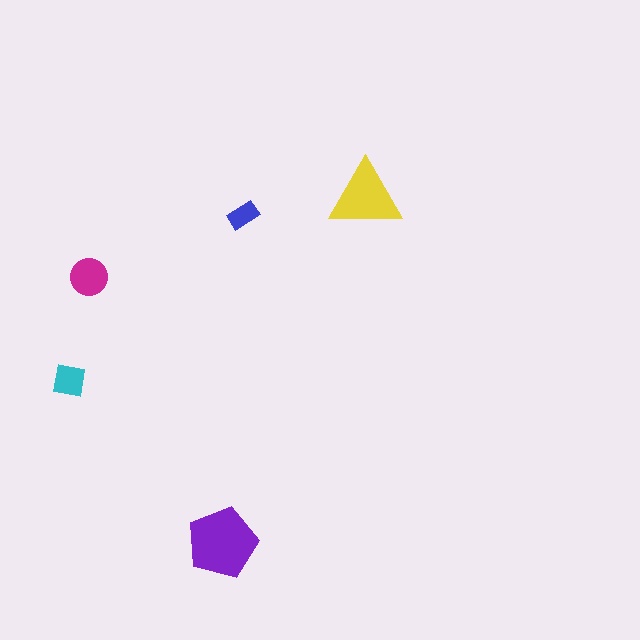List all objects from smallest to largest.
The blue rectangle, the cyan square, the magenta circle, the yellow triangle, the purple pentagon.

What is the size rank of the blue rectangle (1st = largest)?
5th.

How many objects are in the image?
There are 5 objects in the image.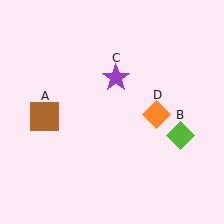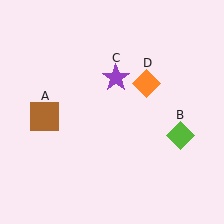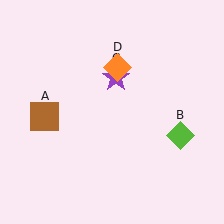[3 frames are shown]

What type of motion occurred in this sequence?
The orange diamond (object D) rotated counterclockwise around the center of the scene.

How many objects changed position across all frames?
1 object changed position: orange diamond (object D).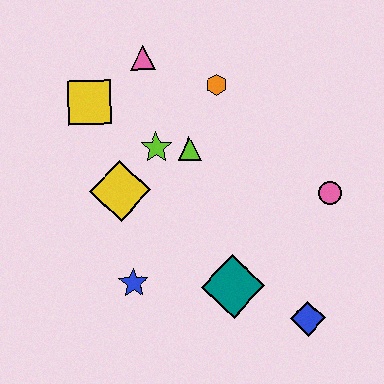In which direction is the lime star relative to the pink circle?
The lime star is to the left of the pink circle.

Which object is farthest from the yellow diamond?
The blue diamond is farthest from the yellow diamond.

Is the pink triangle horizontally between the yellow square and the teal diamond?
Yes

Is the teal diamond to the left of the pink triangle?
No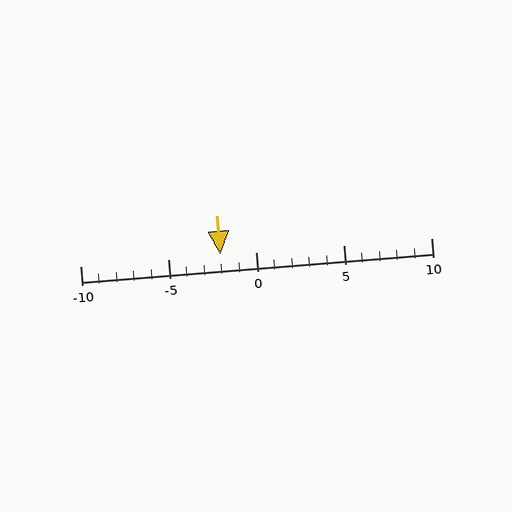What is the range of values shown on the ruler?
The ruler shows values from -10 to 10.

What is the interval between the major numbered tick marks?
The major tick marks are spaced 5 units apart.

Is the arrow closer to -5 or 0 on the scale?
The arrow is closer to 0.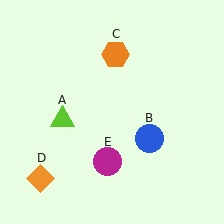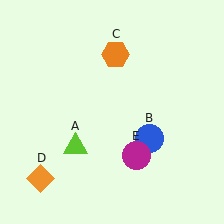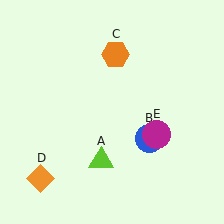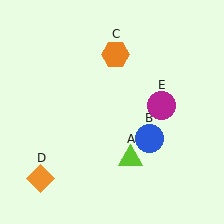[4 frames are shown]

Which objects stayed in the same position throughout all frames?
Blue circle (object B) and orange hexagon (object C) and orange diamond (object D) remained stationary.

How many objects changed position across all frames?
2 objects changed position: lime triangle (object A), magenta circle (object E).